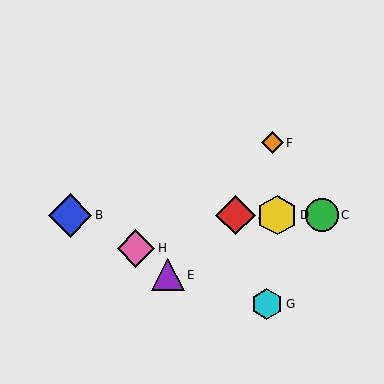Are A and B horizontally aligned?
Yes, both are at y≈215.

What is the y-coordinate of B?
Object B is at y≈215.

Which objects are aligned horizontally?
Objects A, B, C, D are aligned horizontally.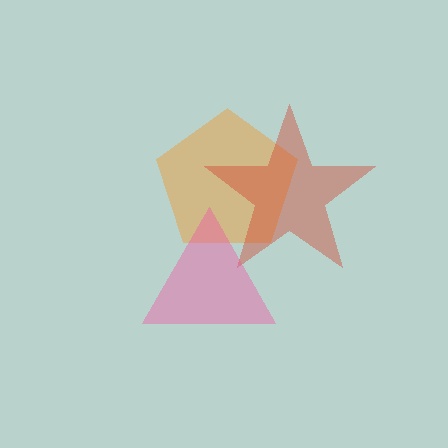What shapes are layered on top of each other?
The layered shapes are: an orange pentagon, a red star, a pink triangle.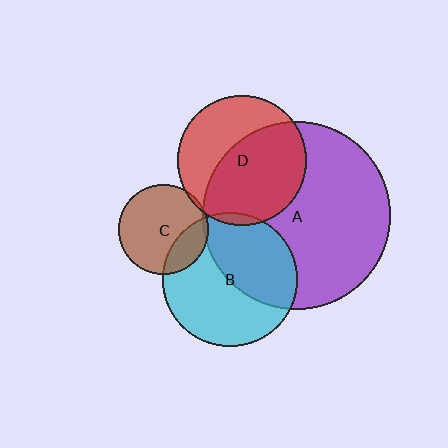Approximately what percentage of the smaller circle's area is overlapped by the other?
Approximately 5%.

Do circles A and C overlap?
Yes.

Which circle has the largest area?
Circle A (purple).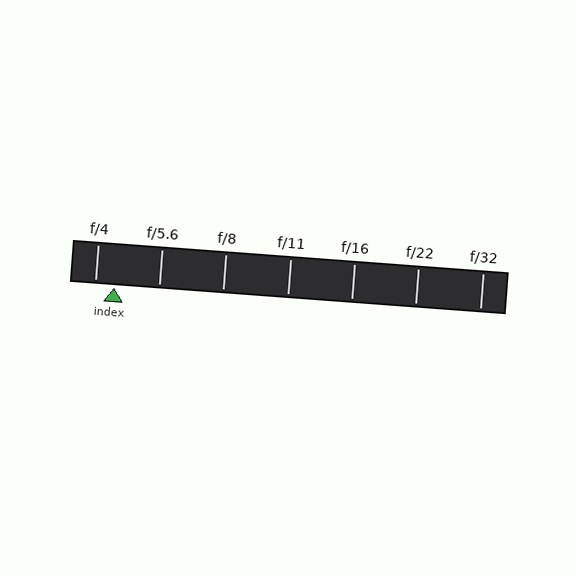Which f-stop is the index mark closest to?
The index mark is closest to f/4.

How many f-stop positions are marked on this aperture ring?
There are 7 f-stop positions marked.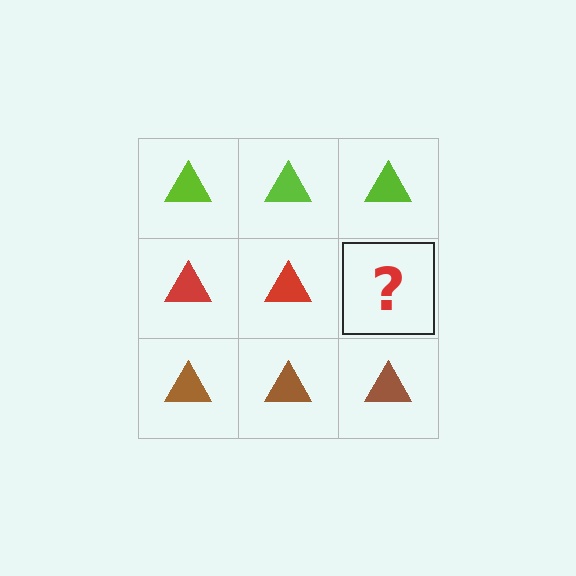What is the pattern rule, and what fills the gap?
The rule is that each row has a consistent color. The gap should be filled with a red triangle.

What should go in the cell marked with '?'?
The missing cell should contain a red triangle.